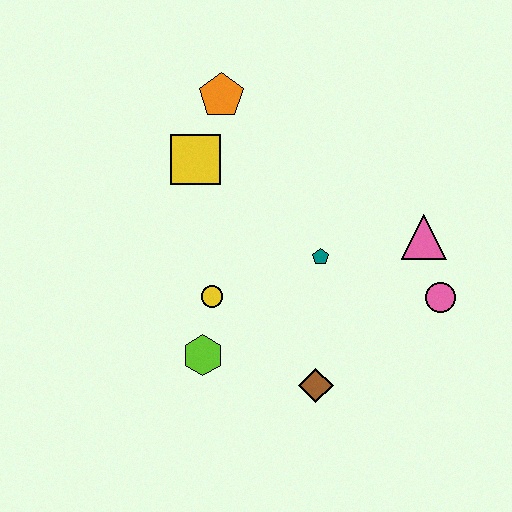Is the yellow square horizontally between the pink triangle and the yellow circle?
No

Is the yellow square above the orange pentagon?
No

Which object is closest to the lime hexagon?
The yellow circle is closest to the lime hexagon.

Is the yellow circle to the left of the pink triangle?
Yes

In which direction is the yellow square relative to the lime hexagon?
The yellow square is above the lime hexagon.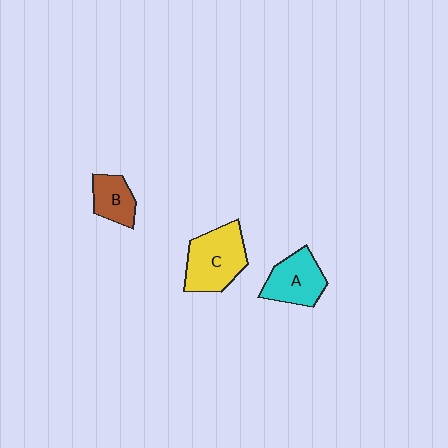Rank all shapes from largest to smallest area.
From largest to smallest: C (yellow), A (cyan), B (brown).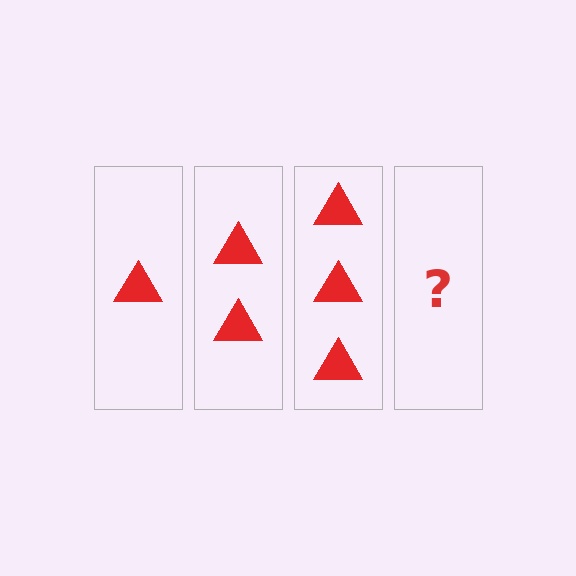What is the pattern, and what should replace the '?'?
The pattern is that each step adds one more triangle. The '?' should be 4 triangles.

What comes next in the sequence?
The next element should be 4 triangles.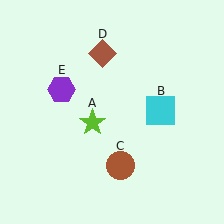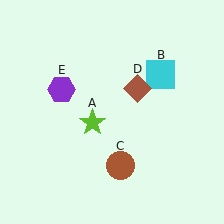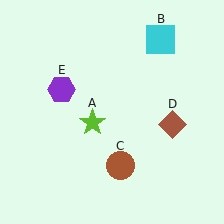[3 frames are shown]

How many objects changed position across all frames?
2 objects changed position: cyan square (object B), brown diamond (object D).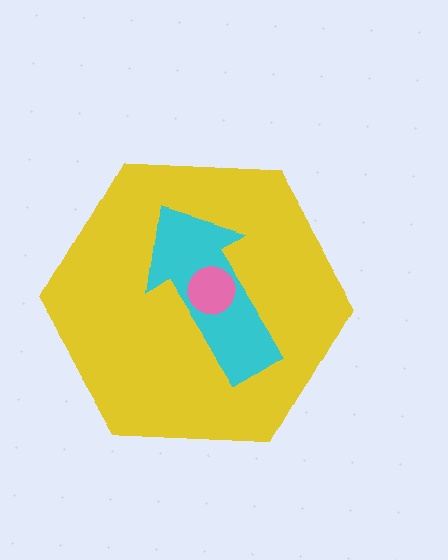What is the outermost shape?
The yellow hexagon.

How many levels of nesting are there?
3.